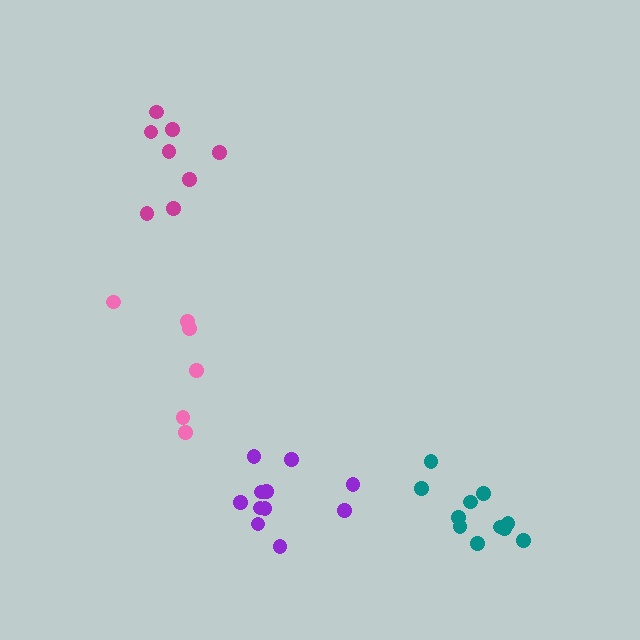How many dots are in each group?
Group 1: 11 dots, Group 2: 11 dots, Group 3: 8 dots, Group 4: 6 dots (36 total).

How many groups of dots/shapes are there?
There are 4 groups.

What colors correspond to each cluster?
The clusters are colored: purple, teal, magenta, pink.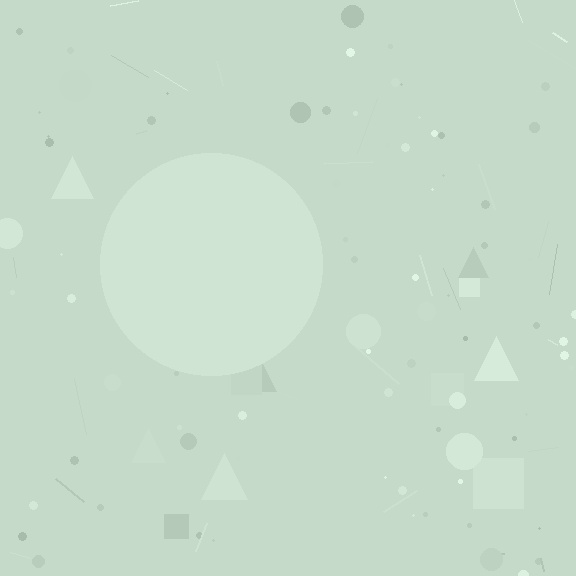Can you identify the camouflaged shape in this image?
The camouflaged shape is a circle.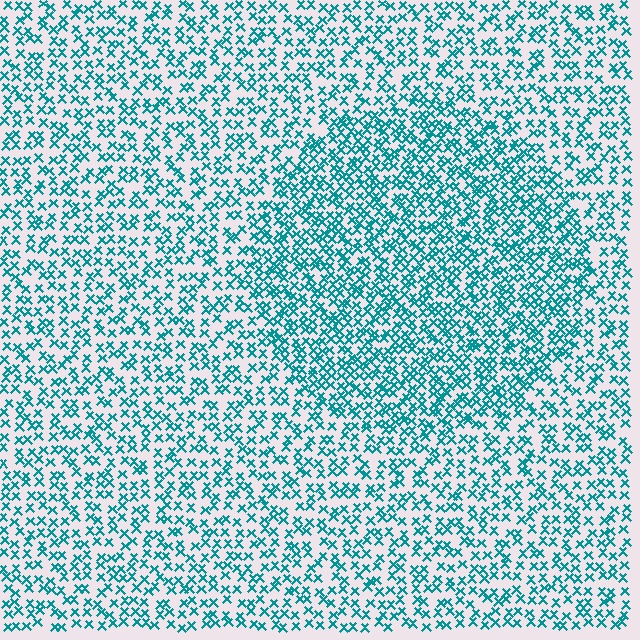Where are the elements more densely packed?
The elements are more densely packed inside the circle boundary.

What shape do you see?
I see a circle.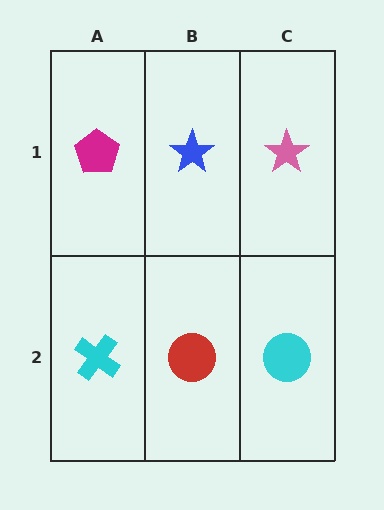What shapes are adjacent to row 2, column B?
A blue star (row 1, column B), a cyan cross (row 2, column A), a cyan circle (row 2, column C).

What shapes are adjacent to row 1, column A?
A cyan cross (row 2, column A), a blue star (row 1, column B).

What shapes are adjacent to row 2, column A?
A magenta pentagon (row 1, column A), a red circle (row 2, column B).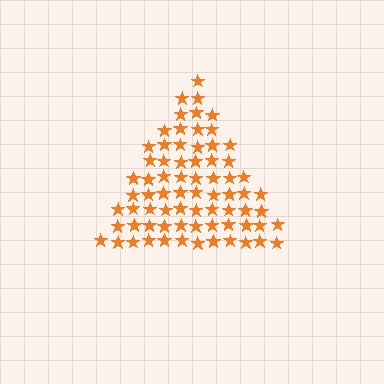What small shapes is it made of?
It is made of small stars.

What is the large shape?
The large shape is a triangle.